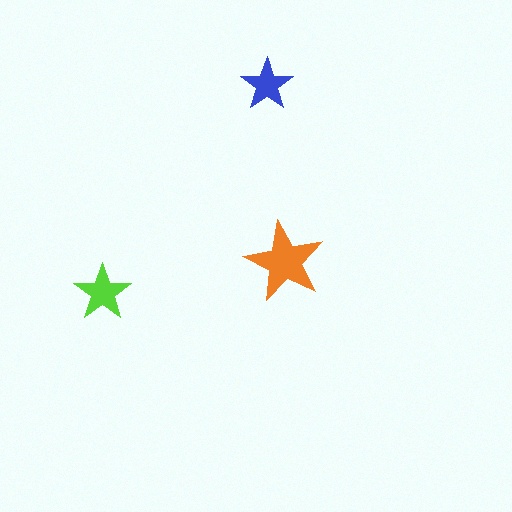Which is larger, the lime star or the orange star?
The orange one.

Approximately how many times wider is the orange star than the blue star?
About 1.5 times wider.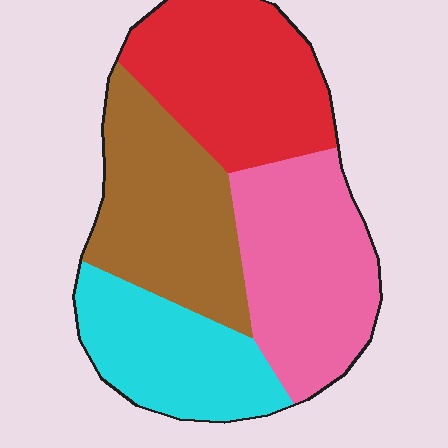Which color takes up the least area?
Cyan, at roughly 20%.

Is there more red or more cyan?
Red.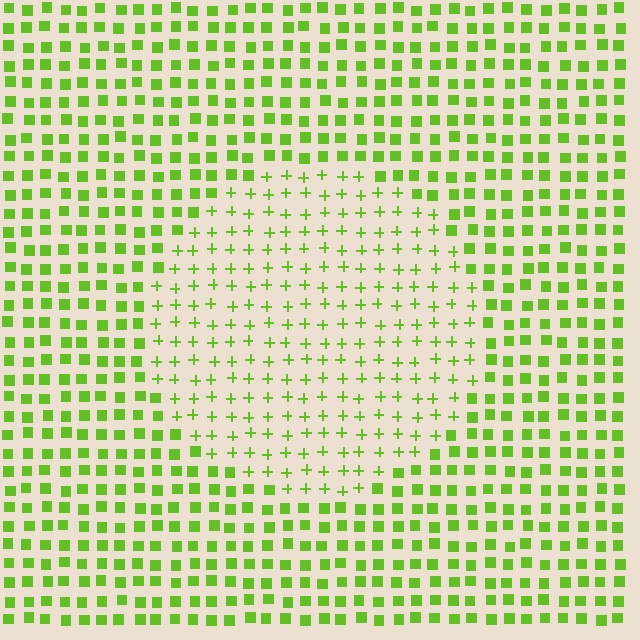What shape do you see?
I see a circle.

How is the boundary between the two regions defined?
The boundary is defined by a change in element shape: plus signs inside vs. squares outside. All elements share the same color and spacing.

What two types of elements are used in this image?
The image uses plus signs inside the circle region and squares outside it.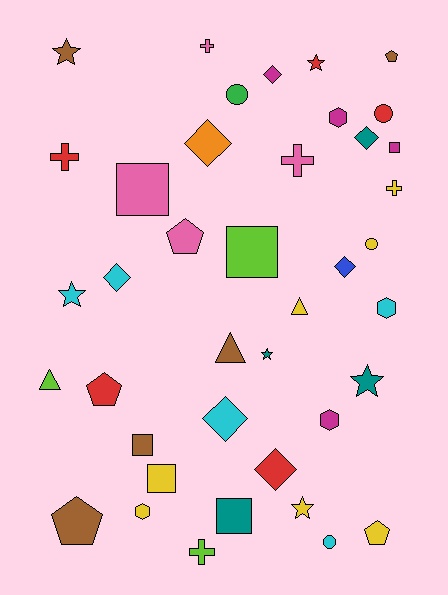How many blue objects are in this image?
There is 1 blue object.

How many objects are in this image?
There are 40 objects.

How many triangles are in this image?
There are 3 triangles.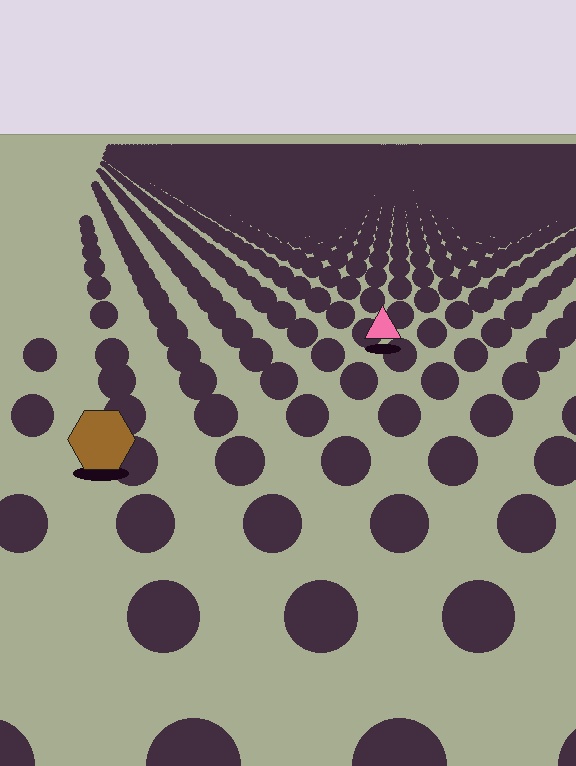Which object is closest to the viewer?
The brown hexagon is closest. The texture marks near it are larger and more spread out.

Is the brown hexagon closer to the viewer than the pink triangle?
Yes. The brown hexagon is closer — you can tell from the texture gradient: the ground texture is coarser near it.